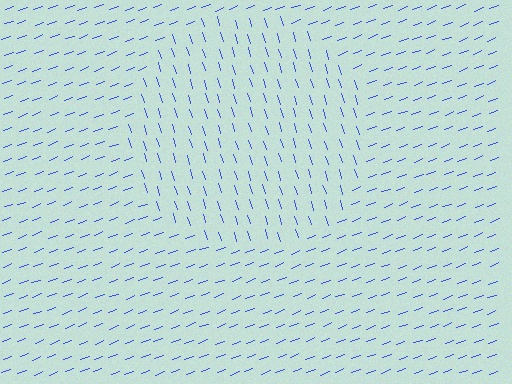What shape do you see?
I see a circle.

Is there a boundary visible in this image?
Yes, there is a texture boundary formed by a change in line orientation.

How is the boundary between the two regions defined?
The boundary is defined purely by a change in line orientation (approximately 87 degrees difference). All lines are the same color and thickness.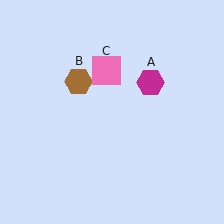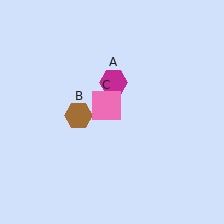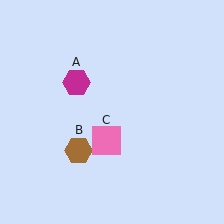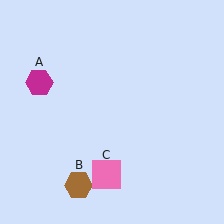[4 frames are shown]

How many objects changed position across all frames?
3 objects changed position: magenta hexagon (object A), brown hexagon (object B), pink square (object C).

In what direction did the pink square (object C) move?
The pink square (object C) moved down.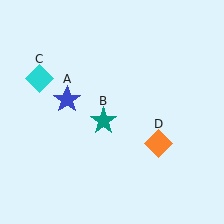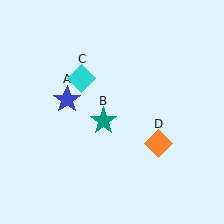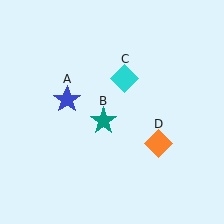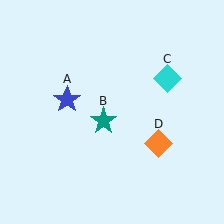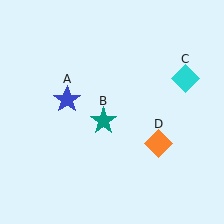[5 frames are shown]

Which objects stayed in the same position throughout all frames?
Blue star (object A) and teal star (object B) and orange diamond (object D) remained stationary.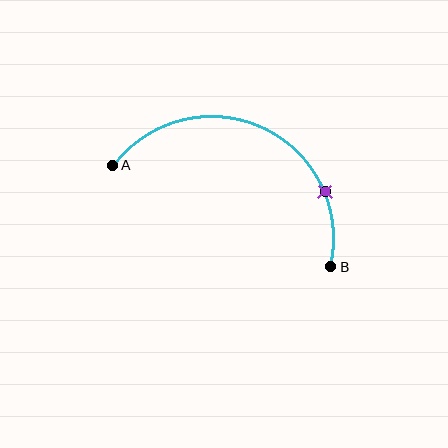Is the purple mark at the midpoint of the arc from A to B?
No. The purple mark lies on the arc but is closer to endpoint B. The arc midpoint would be at the point on the curve equidistant along the arc from both A and B.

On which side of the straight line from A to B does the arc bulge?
The arc bulges above the straight line connecting A and B.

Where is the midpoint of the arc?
The arc midpoint is the point on the curve farthest from the straight line joining A and B. It sits above that line.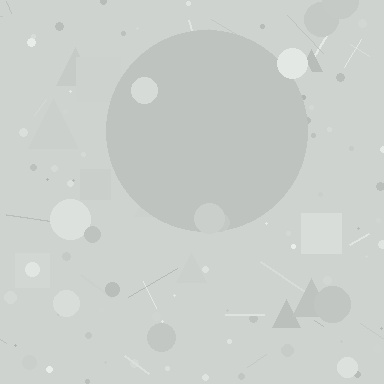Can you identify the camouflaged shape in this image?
The camouflaged shape is a circle.